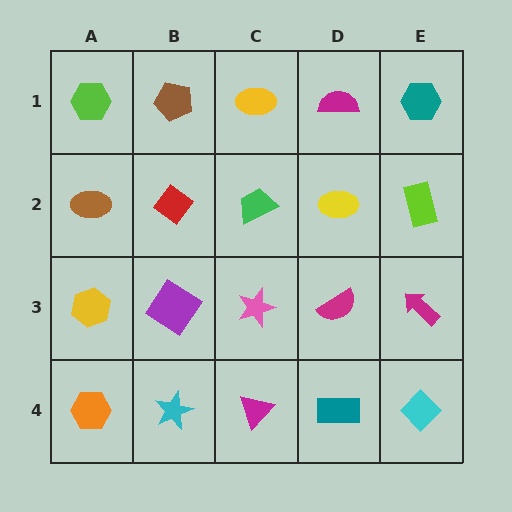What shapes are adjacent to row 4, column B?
A purple diamond (row 3, column B), an orange hexagon (row 4, column A), a magenta triangle (row 4, column C).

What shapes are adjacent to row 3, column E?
A lime rectangle (row 2, column E), a cyan diamond (row 4, column E), a magenta semicircle (row 3, column D).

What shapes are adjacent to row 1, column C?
A green trapezoid (row 2, column C), a brown pentagon (row 1, column B), a magenta semicircle (row 1, column D).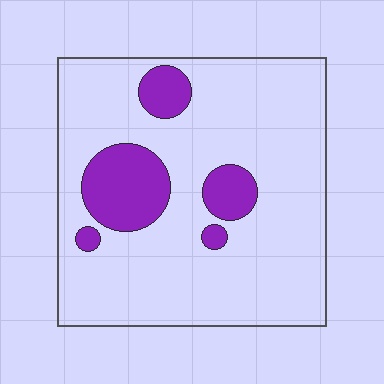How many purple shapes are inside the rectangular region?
5.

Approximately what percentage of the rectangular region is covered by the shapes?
Approximately 15%.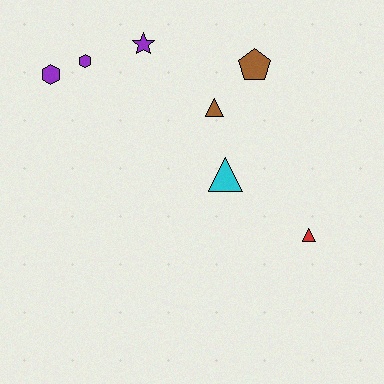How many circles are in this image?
There are no circles.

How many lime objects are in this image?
There are no lime objects.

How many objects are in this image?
There are 7 objects.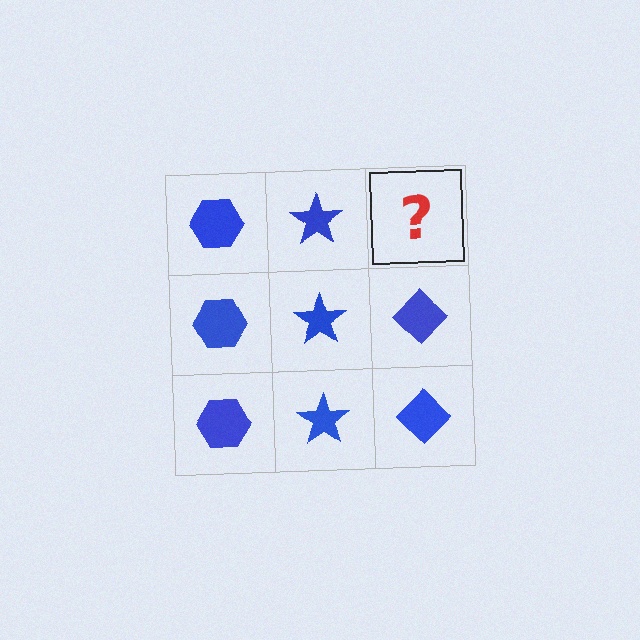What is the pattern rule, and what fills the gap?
The rule is that each column has a consistent shape. The gap should be filled with a blue diamond.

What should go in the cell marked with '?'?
The missing cell should contain a blue diamond.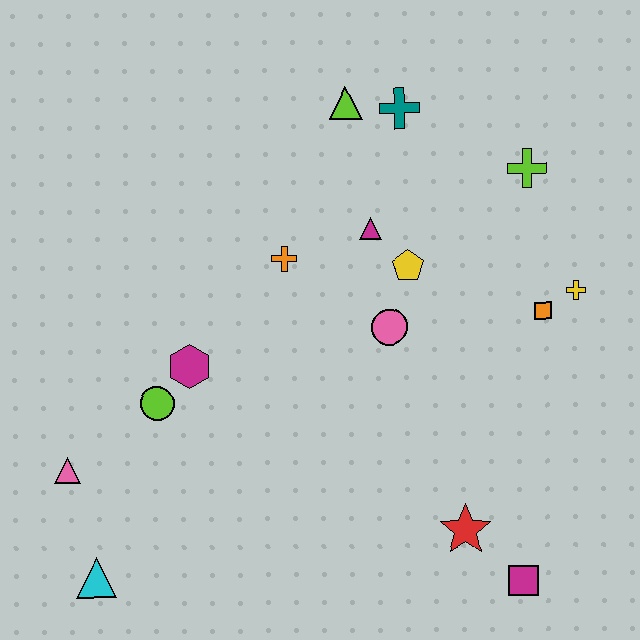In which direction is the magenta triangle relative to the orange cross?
The magenta triangle is to the right of the orange cross.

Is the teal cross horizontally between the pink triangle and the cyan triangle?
No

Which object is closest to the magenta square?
The red star is closest to the magenta square.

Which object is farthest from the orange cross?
The magenta square is farthest from the orange cross.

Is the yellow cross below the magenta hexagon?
No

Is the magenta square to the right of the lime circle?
Yes